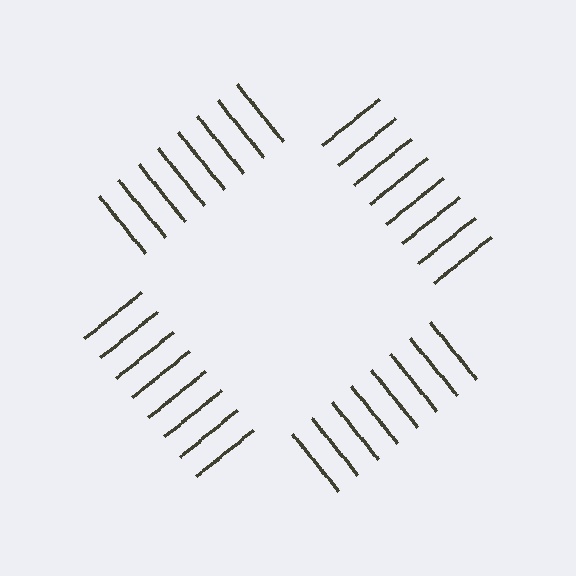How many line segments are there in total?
32 — 8 along each of the 4 edges.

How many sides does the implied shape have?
4 sides — the line-ends trace a square.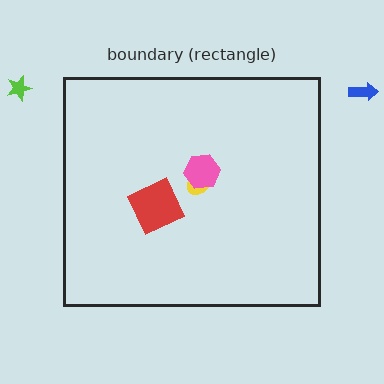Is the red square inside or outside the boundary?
Inside.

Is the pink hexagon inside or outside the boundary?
Inside.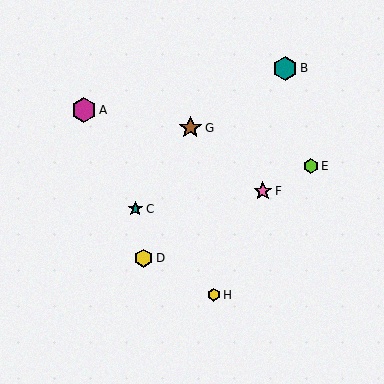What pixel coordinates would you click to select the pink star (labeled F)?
Click at (263, 191) to select the pink star F.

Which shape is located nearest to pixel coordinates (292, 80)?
The teal hexagon (labeled B) at (285, 68) is nearest to that location.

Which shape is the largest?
The magenta hexagon (labeled A) is the largest.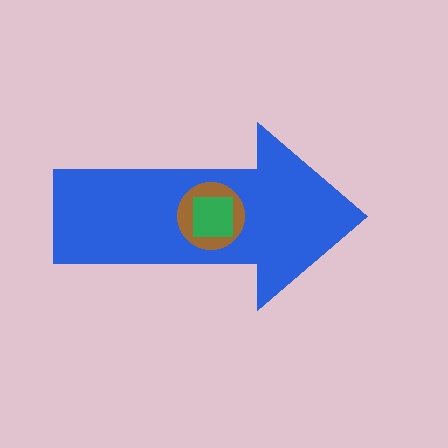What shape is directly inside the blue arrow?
The brown circle.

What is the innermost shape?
The green square.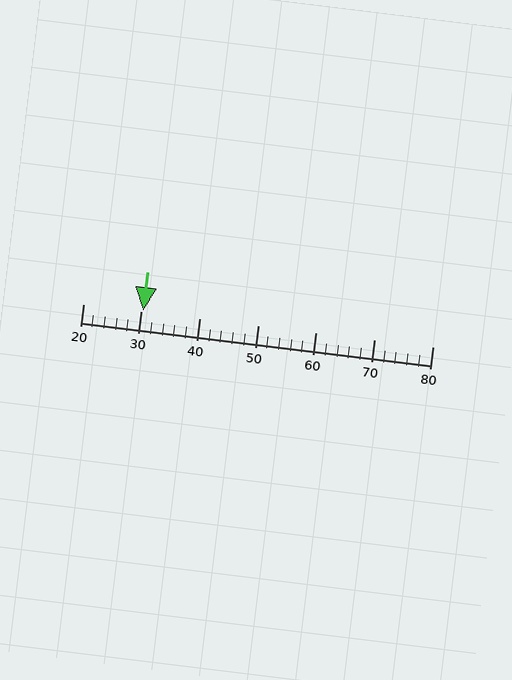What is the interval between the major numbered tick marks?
The major tick marks are spaced 10 units apart.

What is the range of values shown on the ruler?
The ruler shows values from 20 to 80.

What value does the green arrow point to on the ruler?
The green arrow points to approximately 30.